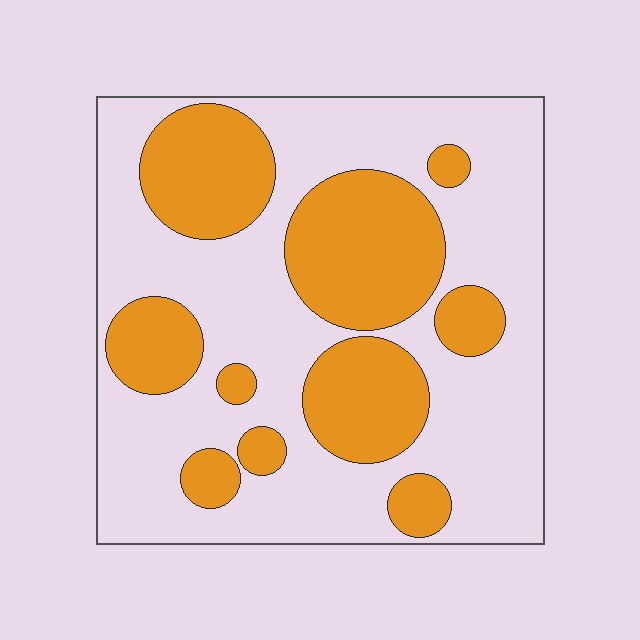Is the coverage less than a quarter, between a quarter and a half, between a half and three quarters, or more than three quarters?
Between a quarter and a half.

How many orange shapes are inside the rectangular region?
10.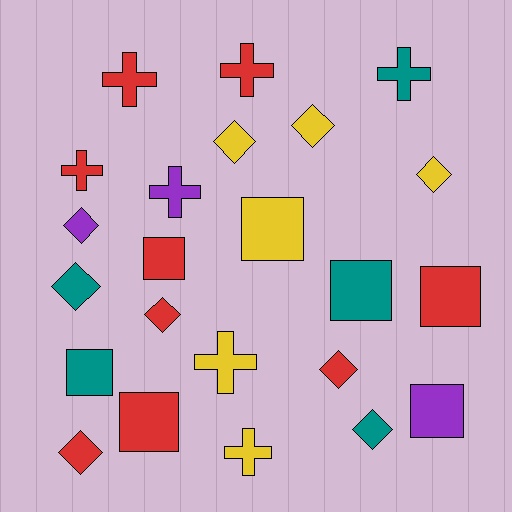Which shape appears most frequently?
Diamond, with 9 objects.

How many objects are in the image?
There are 23 objects.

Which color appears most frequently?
Red, with 9 objects.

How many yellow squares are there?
There is 1 yellow square.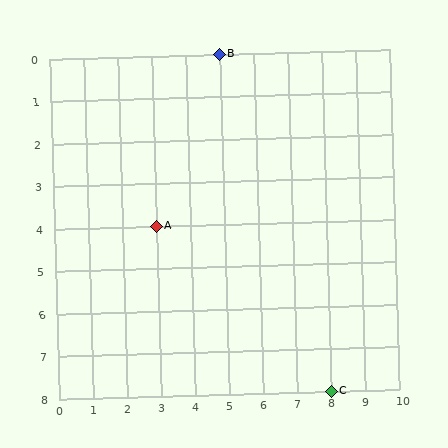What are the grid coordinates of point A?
Point A is at grid coordinates (3, 4).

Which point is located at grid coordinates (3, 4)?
Point A is at (3, 4).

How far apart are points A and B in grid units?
Points A and B are 2 columns and 4 rows apart (about 4.5 grid units diagonally).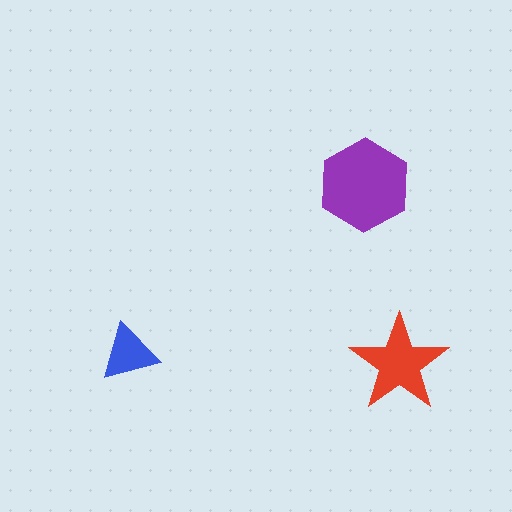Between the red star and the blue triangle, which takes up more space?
The red star.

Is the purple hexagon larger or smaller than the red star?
Larger.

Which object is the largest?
The purple hexagon.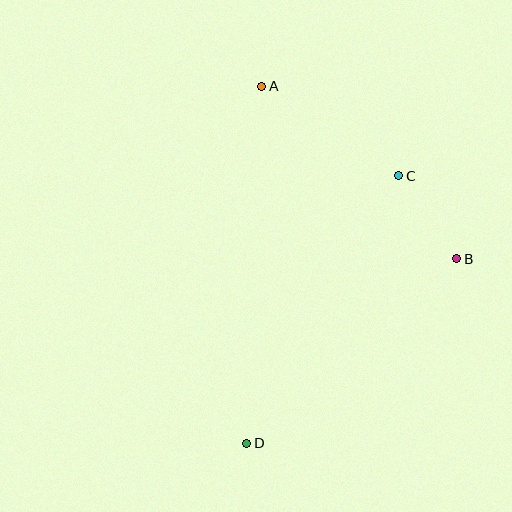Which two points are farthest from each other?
Points A and D are farthest from each other.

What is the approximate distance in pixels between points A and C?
The distance between A and C is approximately 164 pixels.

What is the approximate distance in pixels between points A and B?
The distance between A and B is approximately 260 pixels.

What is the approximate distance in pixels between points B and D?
The distance between B and D is approximately 279 pixels.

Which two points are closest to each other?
Points B and C are closest to each other.